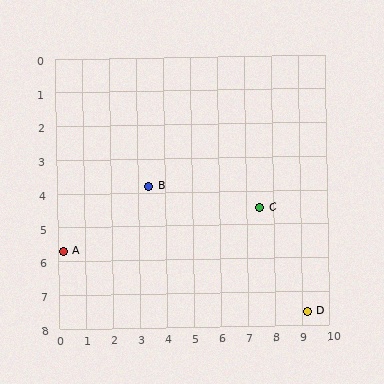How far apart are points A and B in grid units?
Points A and B are about 3.7 grid units apart.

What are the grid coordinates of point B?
Point B is at approximately (3.4, 3.8).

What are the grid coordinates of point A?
Point A is at approximately (0.2, 5.7).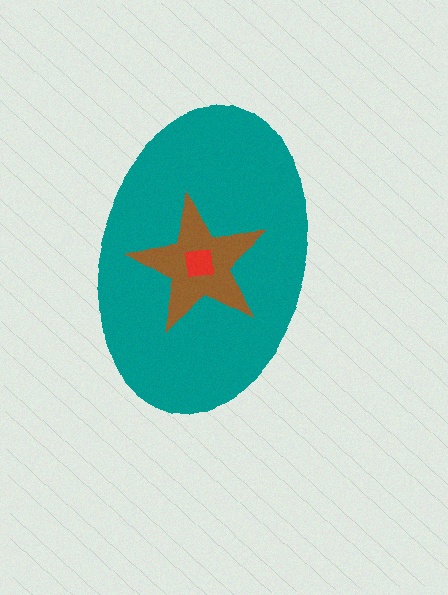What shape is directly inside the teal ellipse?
The brown star.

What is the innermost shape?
The red square.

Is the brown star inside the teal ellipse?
Yes.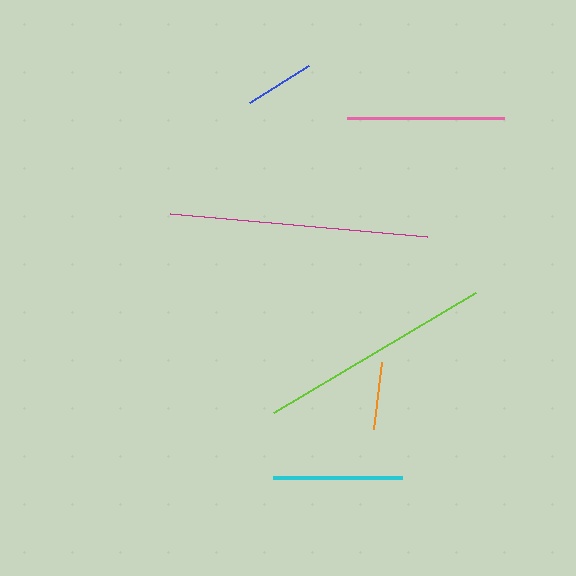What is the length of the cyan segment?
The cyan segment is approximately 129 pixels long.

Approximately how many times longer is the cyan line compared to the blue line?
The cyan line is approximately 1.9 times the length of the blue line.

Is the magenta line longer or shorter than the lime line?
The magenta line is longer than the lime line.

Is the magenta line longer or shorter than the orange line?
The magenta line is longer than the orange line.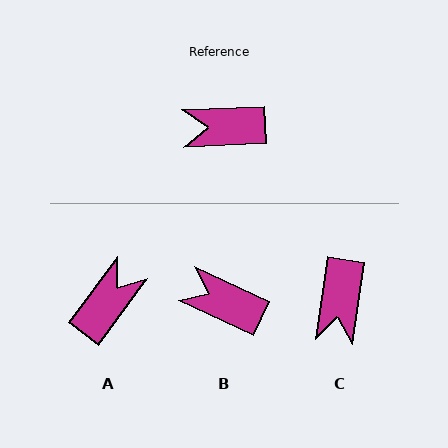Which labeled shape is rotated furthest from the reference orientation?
A, about 129 degrees away.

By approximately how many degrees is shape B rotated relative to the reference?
Approximately 27 degrees clockwise.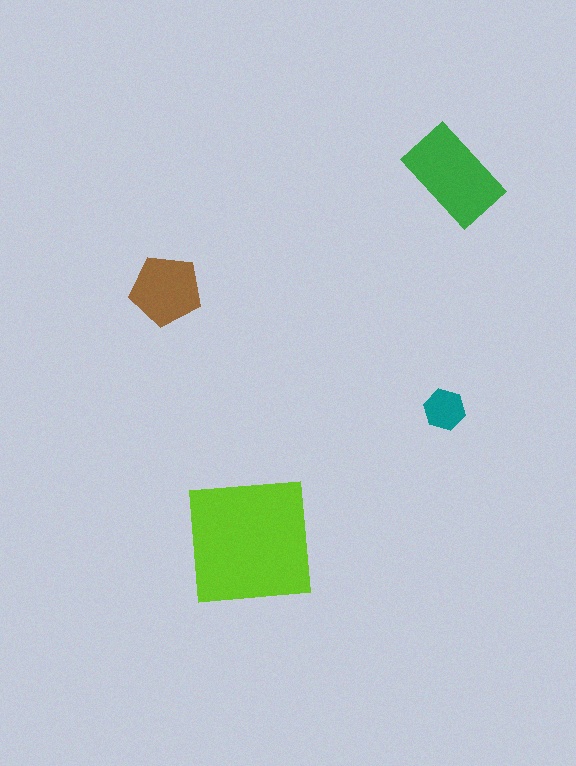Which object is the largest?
The lime square.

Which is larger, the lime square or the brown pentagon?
The lime square.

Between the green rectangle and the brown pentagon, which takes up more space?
The green rectangle.